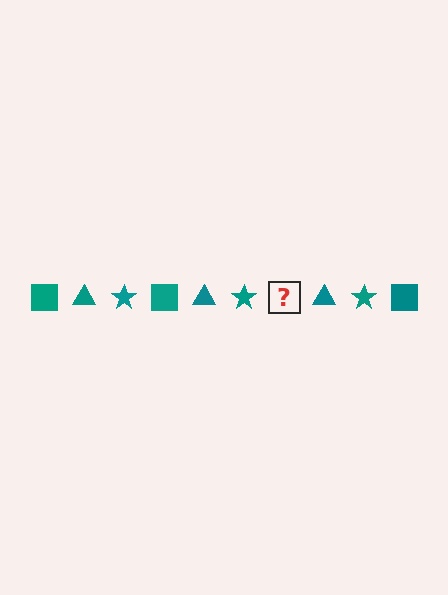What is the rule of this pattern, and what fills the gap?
The rule is that the pattern cycles through square, triangle, star shapes in teal. The gap should be filled with a teal square.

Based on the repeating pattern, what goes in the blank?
The blank should be a teal square.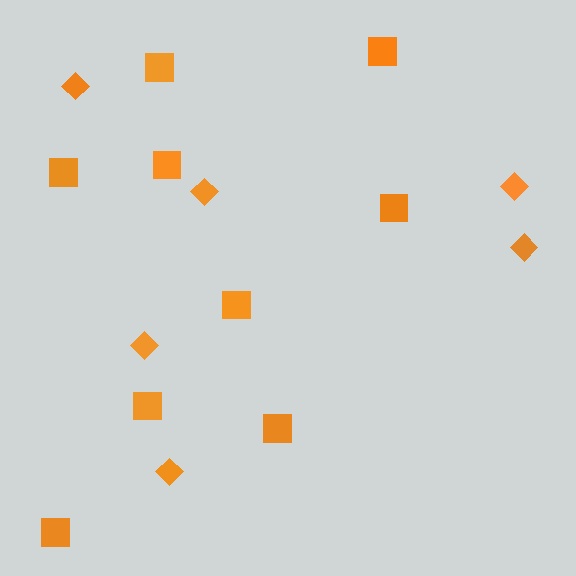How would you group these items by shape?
There are 2 groups: one group of diamonds (6) and one group of squares (9).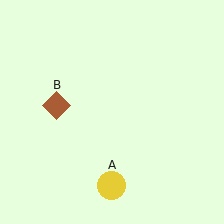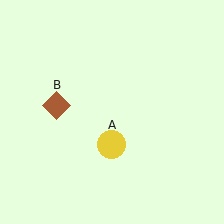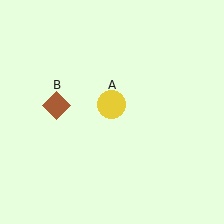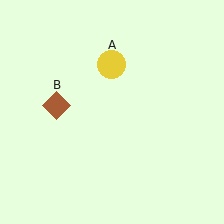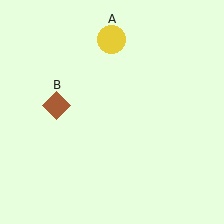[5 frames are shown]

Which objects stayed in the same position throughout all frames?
Brown diamond (object B) remained stationary.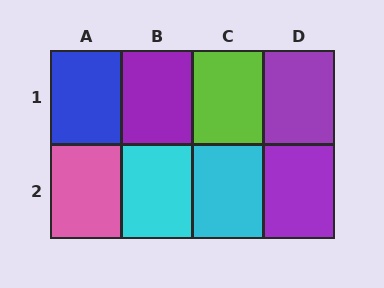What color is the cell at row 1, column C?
Lime.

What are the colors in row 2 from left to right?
Pink, cyan, cyan, purple.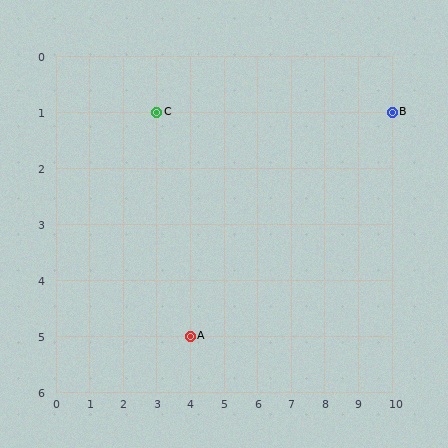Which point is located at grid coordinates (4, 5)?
Point A is at (4, 5).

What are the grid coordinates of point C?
Point C is at grid coordinates (3, 1).